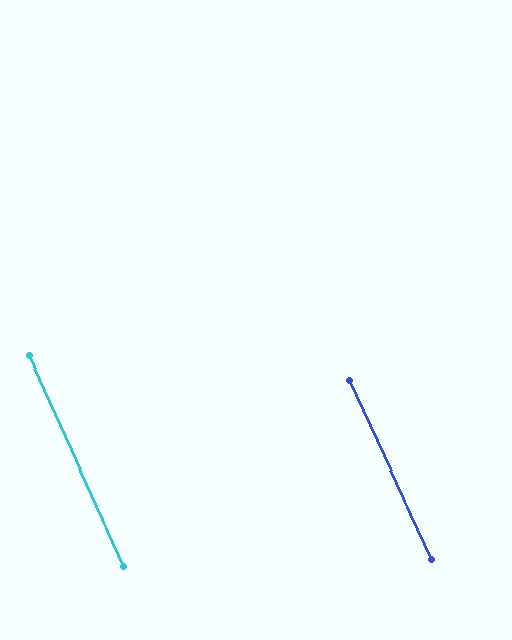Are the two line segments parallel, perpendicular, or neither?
Parallel — their directions differ by only 0.5°.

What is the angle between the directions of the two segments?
Approximately 0 degrees.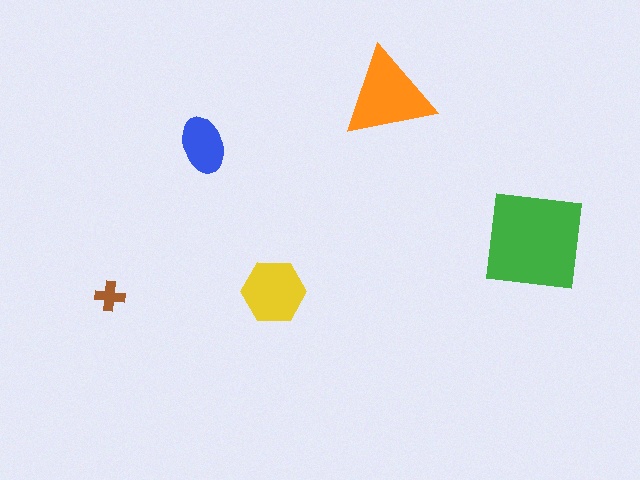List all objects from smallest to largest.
The brown cross, the blue ellipse, the yellow hexagon, the orange triangle, the green square.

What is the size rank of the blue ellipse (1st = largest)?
4th.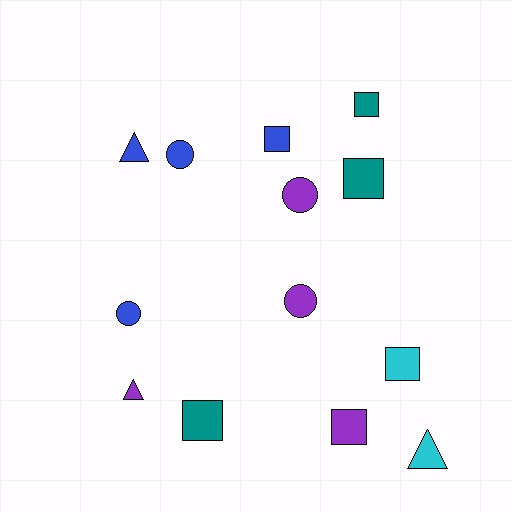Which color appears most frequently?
Blue, with 4 objects.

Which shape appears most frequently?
Square, with 6 objects.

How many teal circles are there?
There are no teal circles.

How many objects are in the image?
There are 13 objects.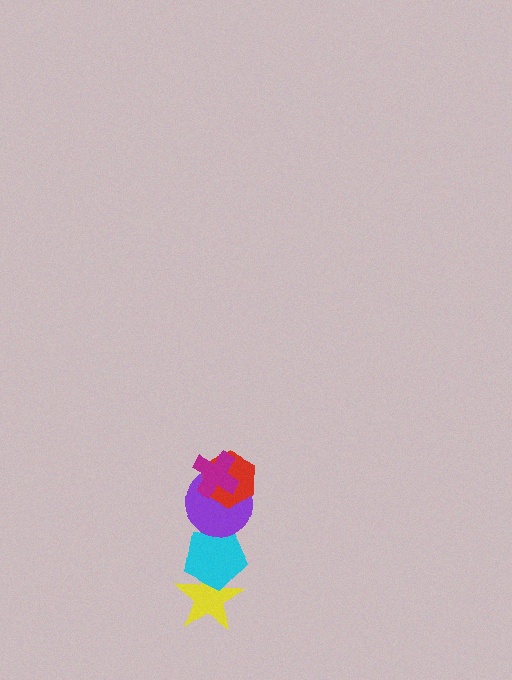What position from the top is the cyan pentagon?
The cyan pentagon is 4th from the top.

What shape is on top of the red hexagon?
The magenta cross is on top of the red hexagon.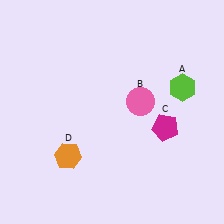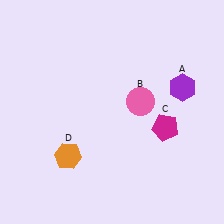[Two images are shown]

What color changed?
The hexagon (A) changed from lime in Image 1 to purple in Image 2.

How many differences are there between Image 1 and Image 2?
There is 1 difference between the two images.